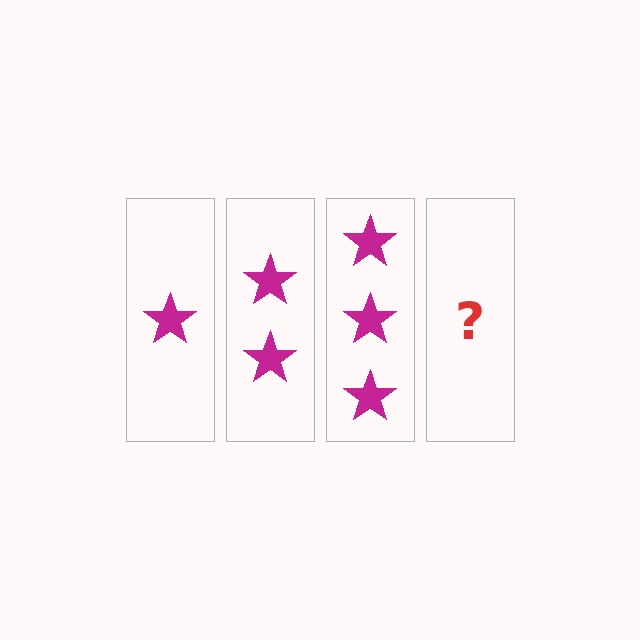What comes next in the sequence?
The next element should be 4 stars.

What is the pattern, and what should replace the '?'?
The pattern is that each step adds one more star. The '?' should be 4 stars.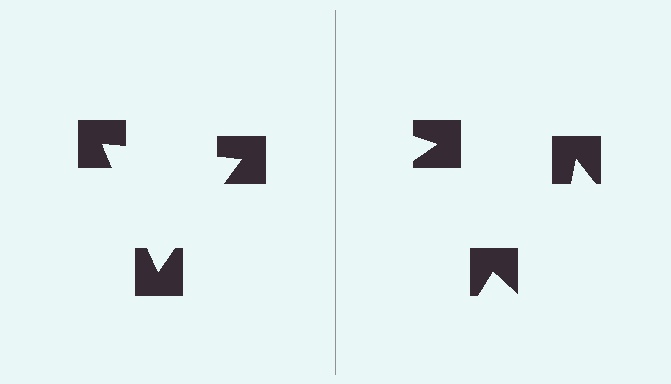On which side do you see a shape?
An illusory triangle appears on the left side. On the right side the wedge cuts are rotated, so no coherent shape forms.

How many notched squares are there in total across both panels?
6 — 3 on each side.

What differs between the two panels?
The notched squares are positioned identically on both sides; only the wedge orientations differ. On the left they align to a triangle; on the right they are misaligned.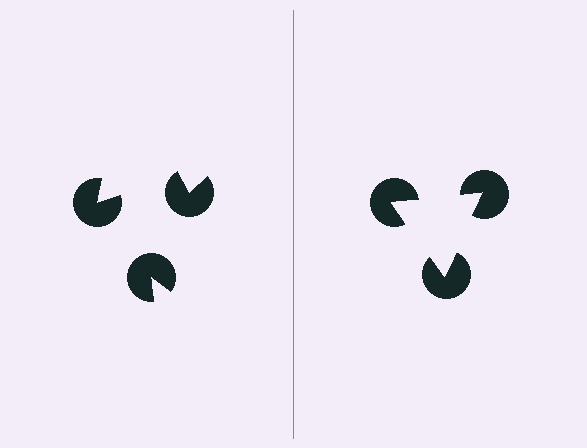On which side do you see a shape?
An illusory triangle appears on the right side. On the left side the wedge cuts are rotated, so no coherent shape forms.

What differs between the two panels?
The pac-man discs are positioned identically on both sides; only the wedge orientations differ. On the right they align to a triangle; on the left they are misaligned.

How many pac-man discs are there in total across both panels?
6 — 3 on each side.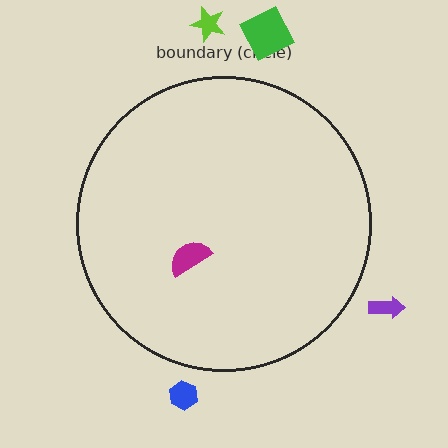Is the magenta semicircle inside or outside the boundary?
Inside.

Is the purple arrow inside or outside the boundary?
Outside.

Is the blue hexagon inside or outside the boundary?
Outside.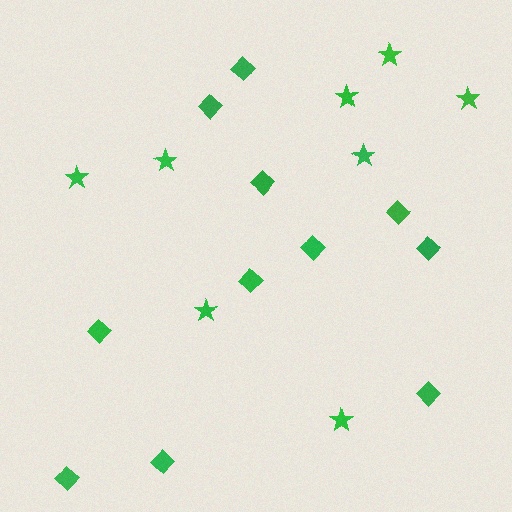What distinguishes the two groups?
There are 2 groups: one group of diamonds (11) and one group of stars (8).